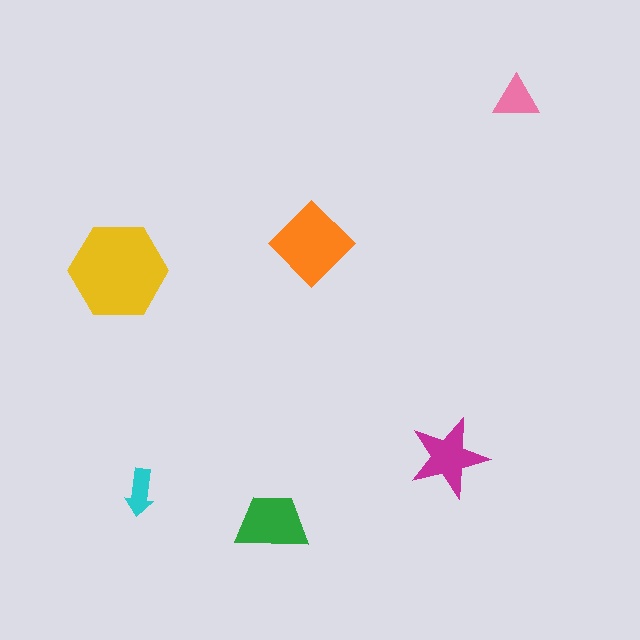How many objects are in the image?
There are 6 objects in the image.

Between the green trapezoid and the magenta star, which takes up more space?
The green trapezoid.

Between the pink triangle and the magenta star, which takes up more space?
The magenta star.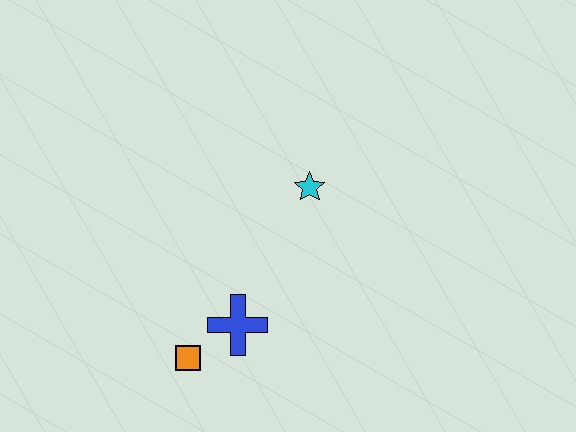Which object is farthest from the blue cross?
The cyan star is farthest from the blue cross.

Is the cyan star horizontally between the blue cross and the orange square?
No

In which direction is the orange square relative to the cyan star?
The orange square is below the cyan star.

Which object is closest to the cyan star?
The blue cross is closest to the cyan star.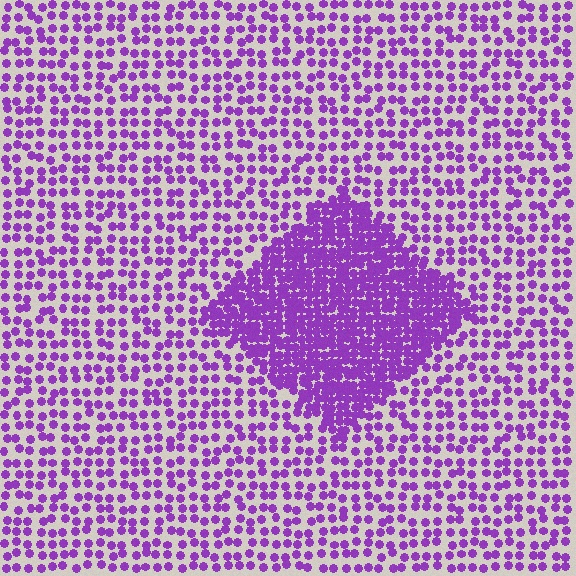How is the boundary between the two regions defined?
The boundary is defined by a change in element density (approximately 2.5x ratio). All elements are the same color, size, and shape.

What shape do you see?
I see a diamond.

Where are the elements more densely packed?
The elements are more densely packed inside the diamond boundary.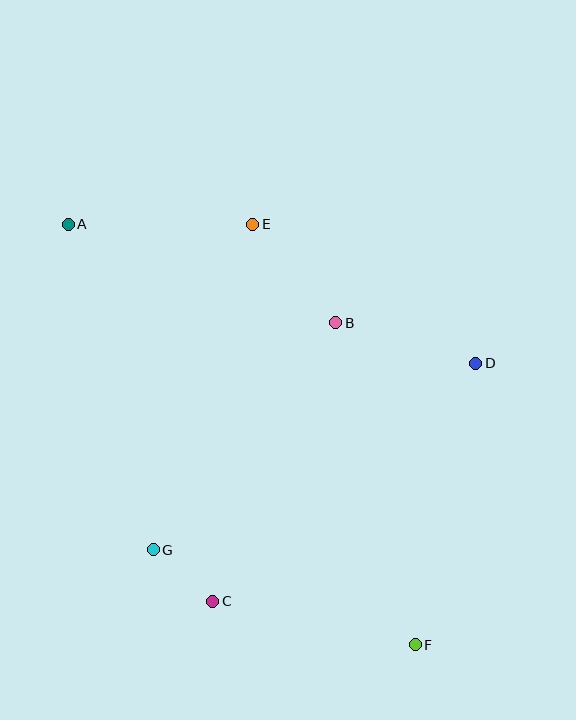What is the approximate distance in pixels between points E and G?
The distance between E and G is approximately 340 pixels.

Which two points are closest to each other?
Points C and G are closest to each other.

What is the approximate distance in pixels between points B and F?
The distance between B and F is approximately 332 pixels.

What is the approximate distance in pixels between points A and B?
The distance between A and B is approximately 285 pixels.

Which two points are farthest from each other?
Points A and F are farthest from each other.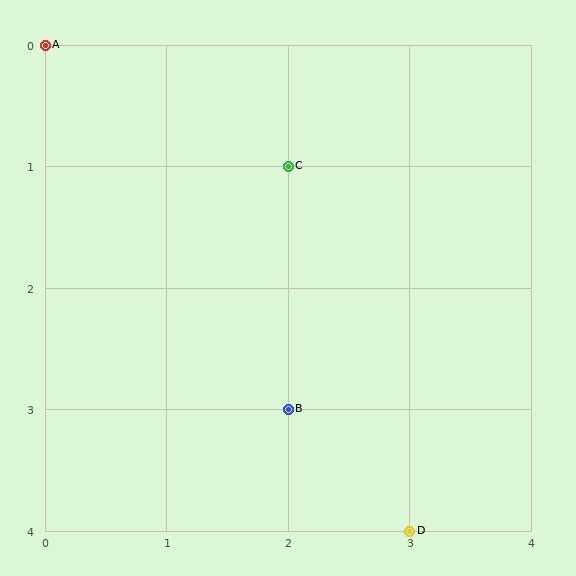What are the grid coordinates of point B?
Point B is at grid coordinates (2, 3).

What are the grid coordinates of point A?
Point A is at grid coordinates (0, 0).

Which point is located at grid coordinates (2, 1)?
Point C is at (2, 1).